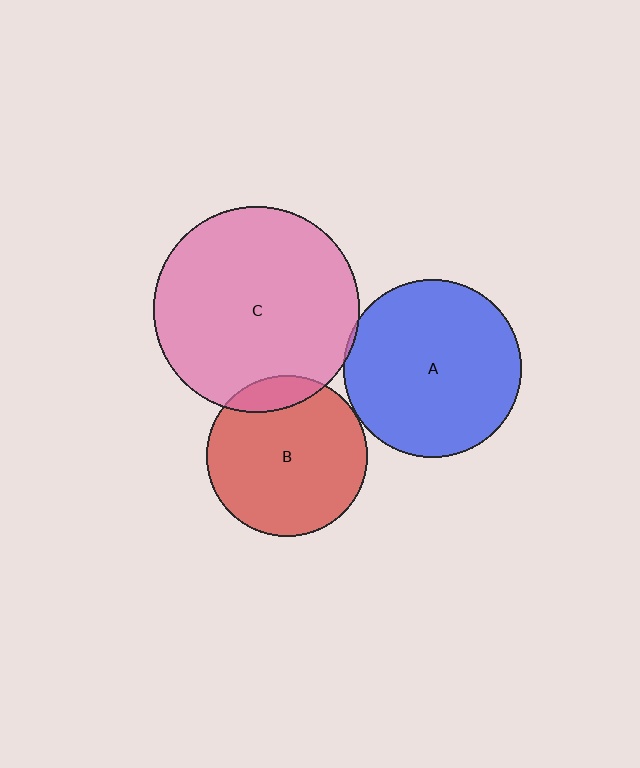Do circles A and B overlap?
Yes.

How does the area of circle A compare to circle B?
Approximately 1.2 times.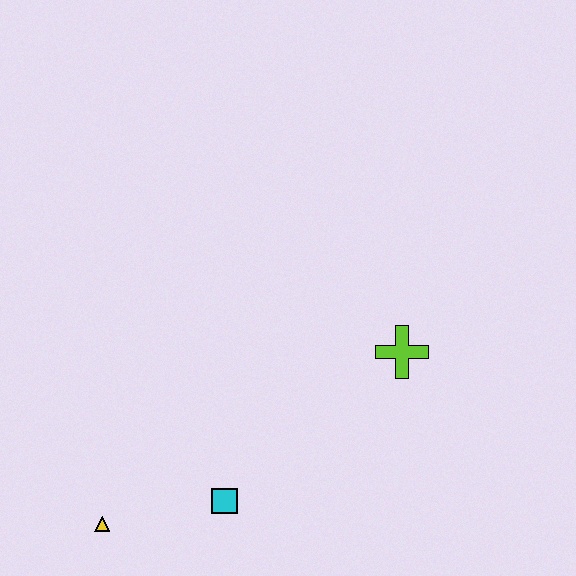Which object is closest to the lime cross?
The cyan square is closest to the lime cross.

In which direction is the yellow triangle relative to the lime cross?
The yellow triangle is to the left of the lime cross.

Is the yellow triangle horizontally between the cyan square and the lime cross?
No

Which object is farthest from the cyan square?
The lime cross is farthest from the cyan square.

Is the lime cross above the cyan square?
Yes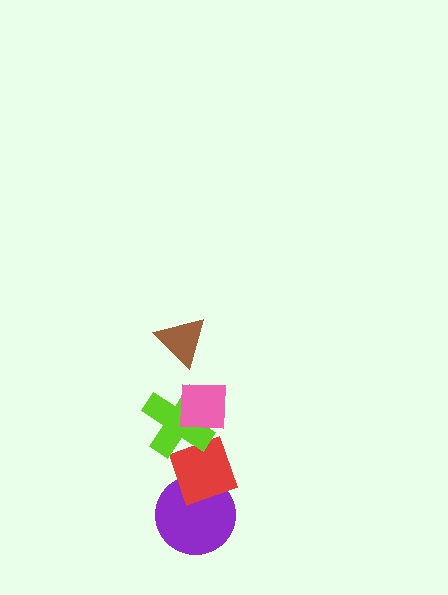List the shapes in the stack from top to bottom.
From top to bottom: the brown triangle, the pink square, the lime cross, the red diamond, the purple circle.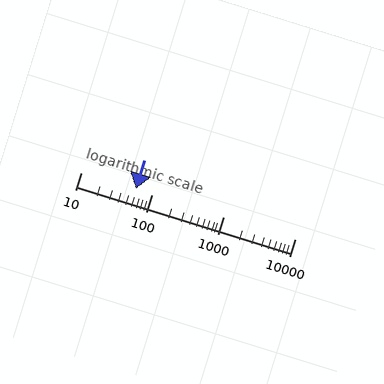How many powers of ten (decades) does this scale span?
The scale spans 3 decades, from 10 to 10000.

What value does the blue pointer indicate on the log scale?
The pointer indicates approximately 58.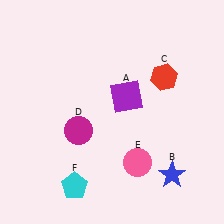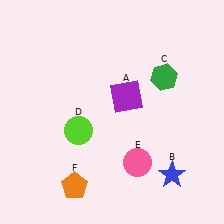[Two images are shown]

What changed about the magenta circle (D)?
In Image 1, D is magenta. In Image 2, it changed to lime.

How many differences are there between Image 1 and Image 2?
There are 3 differences between the two images.